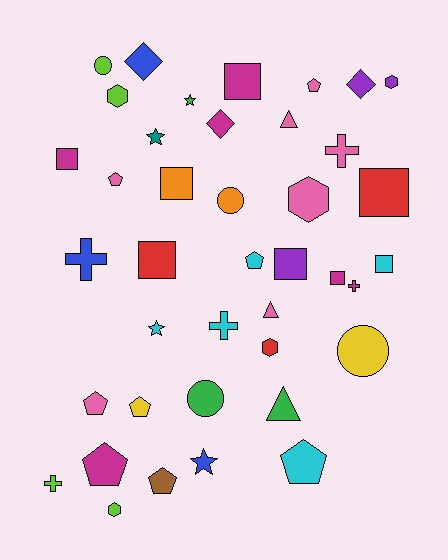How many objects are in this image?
There are 40 objects.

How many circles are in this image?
There are 4 circles.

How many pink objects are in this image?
There are 7 pink objects.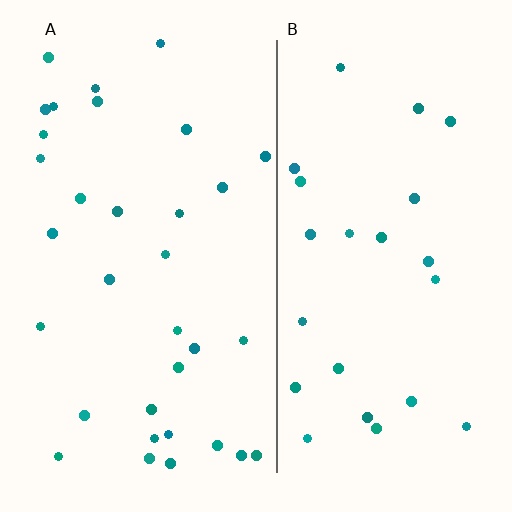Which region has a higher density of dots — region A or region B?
A (the left).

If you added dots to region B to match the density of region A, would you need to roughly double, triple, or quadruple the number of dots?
Approximately double.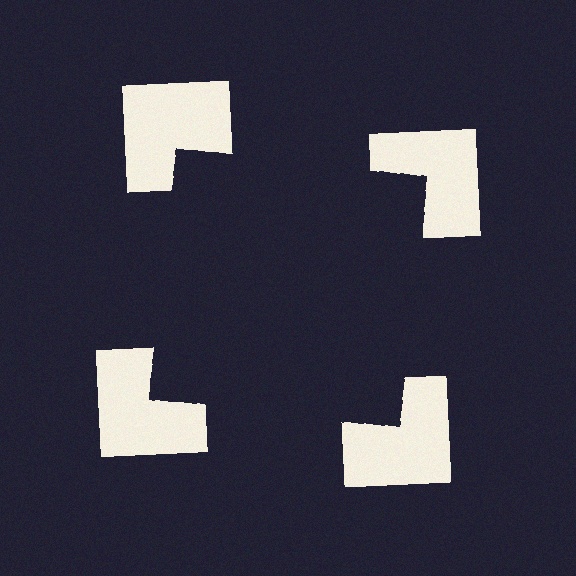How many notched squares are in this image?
There are 4 — one at each vertex of the illusory square.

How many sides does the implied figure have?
4 sides.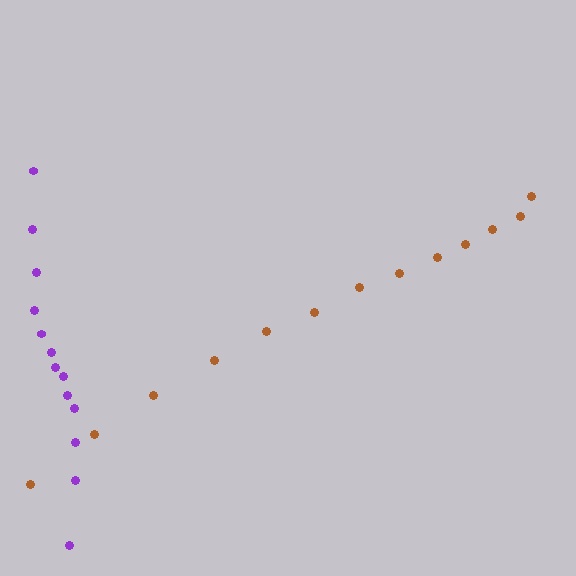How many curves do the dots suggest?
There are 2 distinct paths.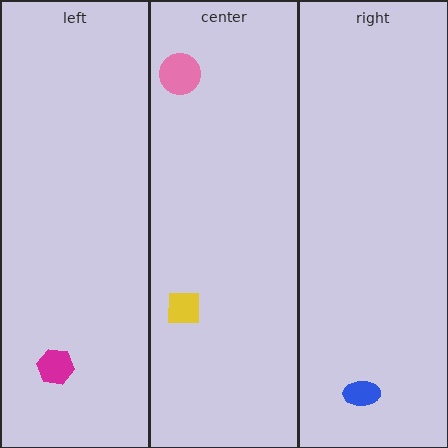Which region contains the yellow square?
The center region.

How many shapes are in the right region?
1.